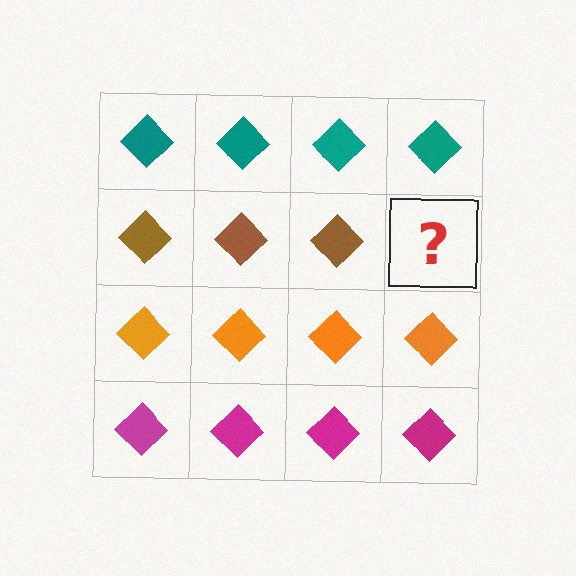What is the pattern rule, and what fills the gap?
The rule is that each row has a consistent color. The gap should be filled with a brown diamond.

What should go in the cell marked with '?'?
The missing cell should contain a brown diamond.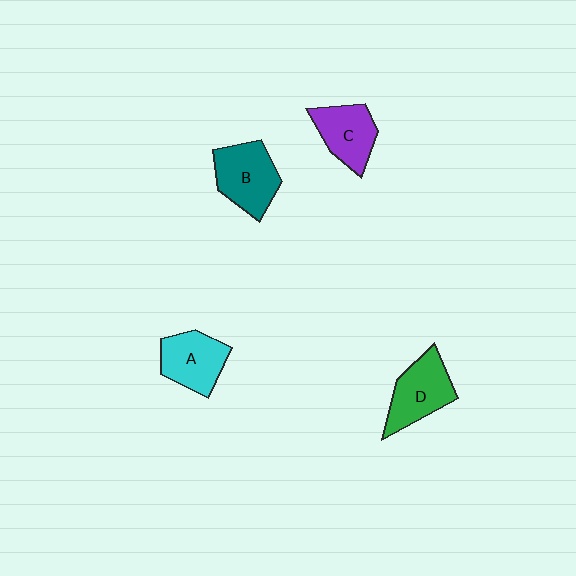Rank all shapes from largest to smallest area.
From largest to smallest: B (teal), D (green), A (cyan), C (purple).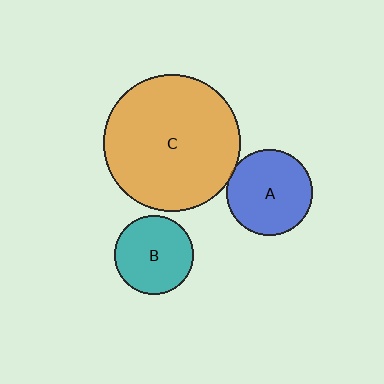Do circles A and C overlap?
Yes.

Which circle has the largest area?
Circle C (orange).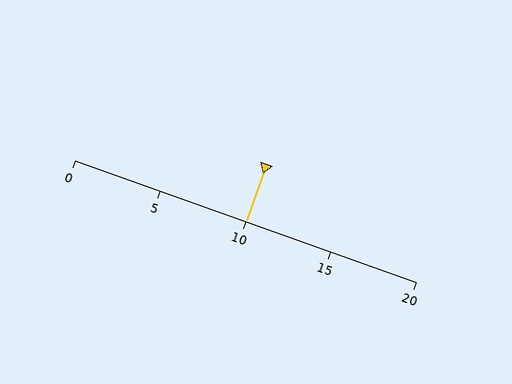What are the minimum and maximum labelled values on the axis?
The axis runs from 0 to 20.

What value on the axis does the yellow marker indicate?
The marker indicates approximately 10.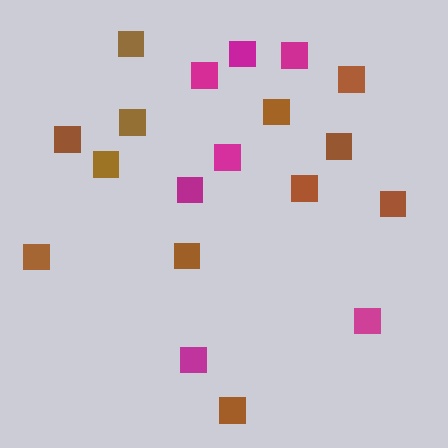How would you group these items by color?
There are 2 groups: one group of brown squares (12) and one group of magenta squares (7).